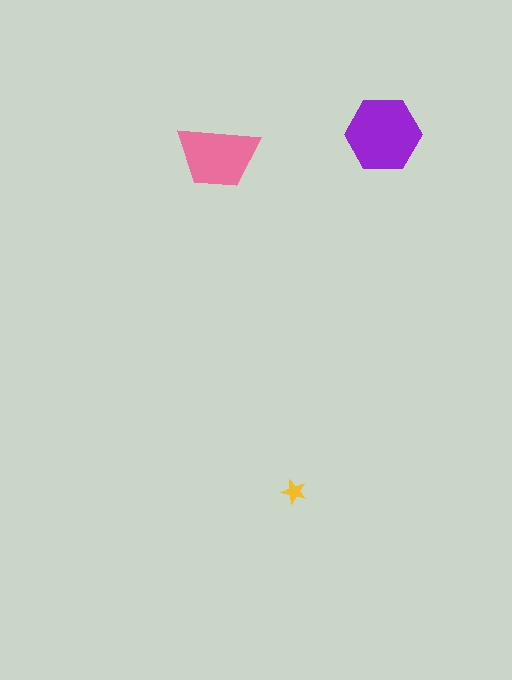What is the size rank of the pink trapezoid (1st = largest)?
2nd.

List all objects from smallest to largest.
The yellow star, the pink trapezoid, the purple hexagon.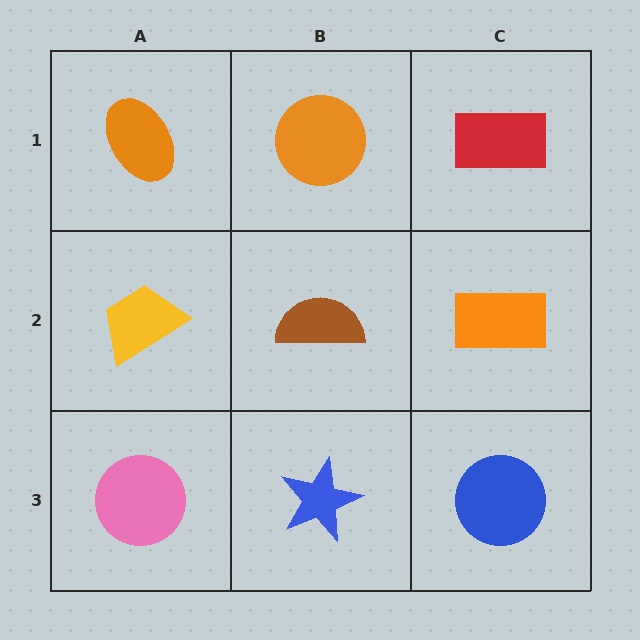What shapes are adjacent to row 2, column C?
A red rectangle (row 1, column C), a blue circle (row 3, column C), a brown semicircle (row 2, column B).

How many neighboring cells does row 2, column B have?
4.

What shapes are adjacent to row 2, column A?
An orange ellipse (row 1, column A), a pink circle (row 3, column A), a brown semicircle (row 2, column B).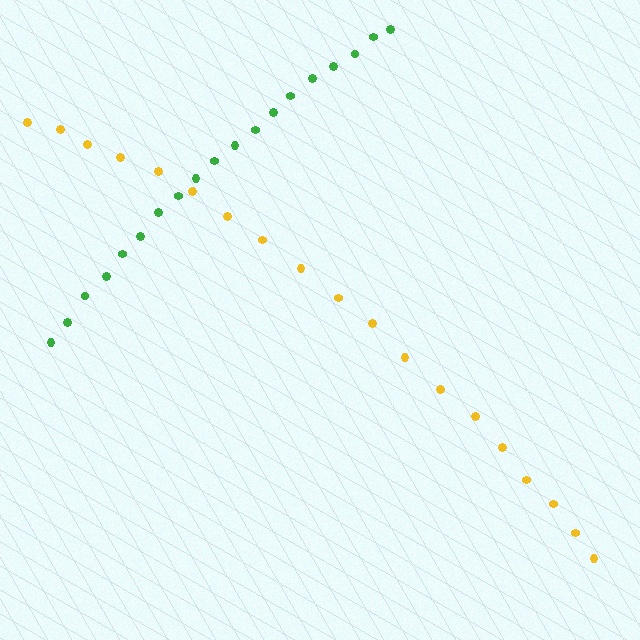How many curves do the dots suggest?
There are 2 distinct paths.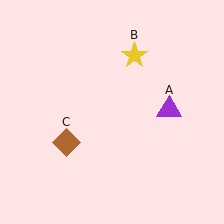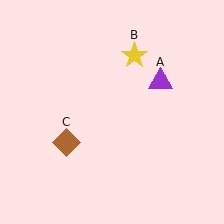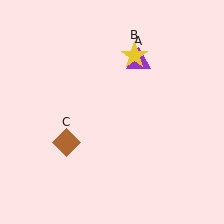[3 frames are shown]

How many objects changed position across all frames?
1 object changed position: purple triangle (object A).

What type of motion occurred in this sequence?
The purple triangle (object A) rotated counterclockwise around the center of the scene.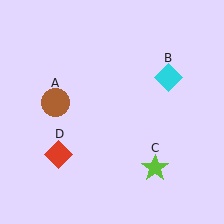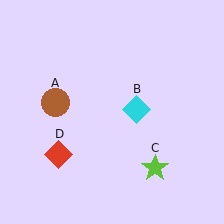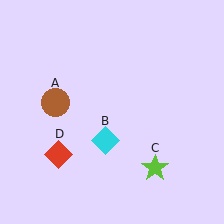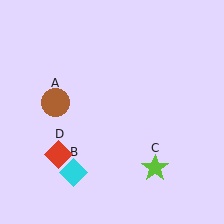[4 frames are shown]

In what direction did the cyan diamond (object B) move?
The cyan diamond (object B) moved down and to the left.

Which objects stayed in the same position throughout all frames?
Brown circle (object A) and lime star (object C) and red diamond (object D) remained stationary.